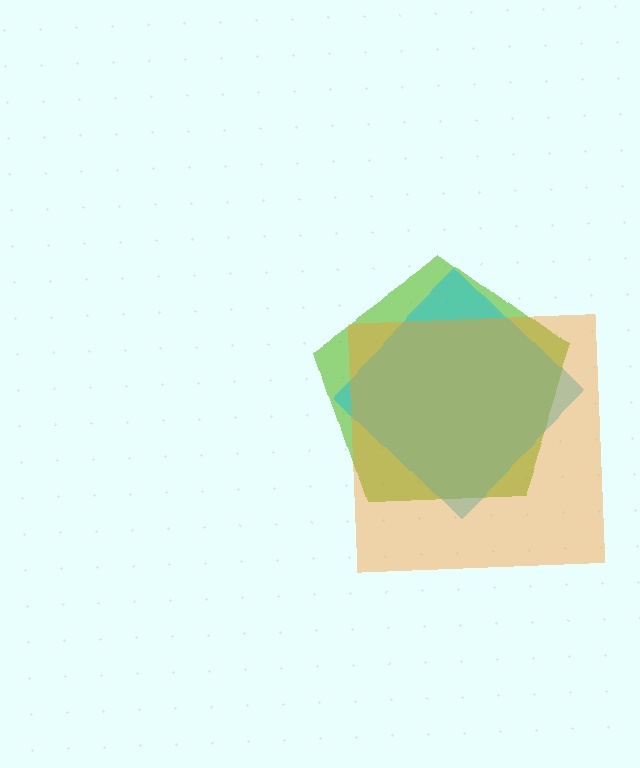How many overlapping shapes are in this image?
There are 3 overlapping shapes in the image.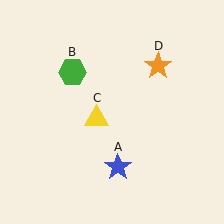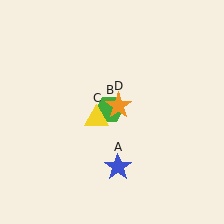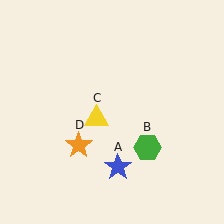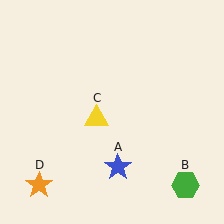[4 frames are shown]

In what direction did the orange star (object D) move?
The orange star (object D) moved down and to the left.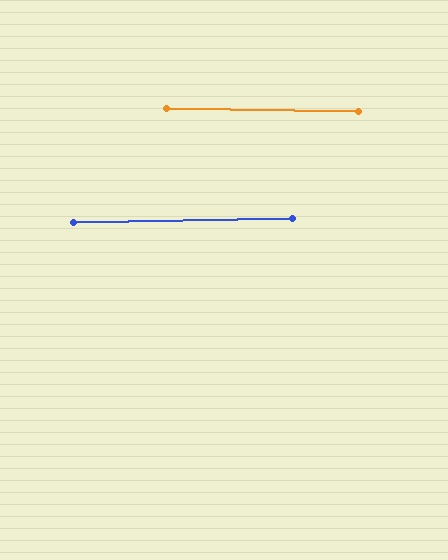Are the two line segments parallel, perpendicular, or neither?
Parallel — their directions differ by only 2.0°.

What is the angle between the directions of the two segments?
Approximately 2 degrees.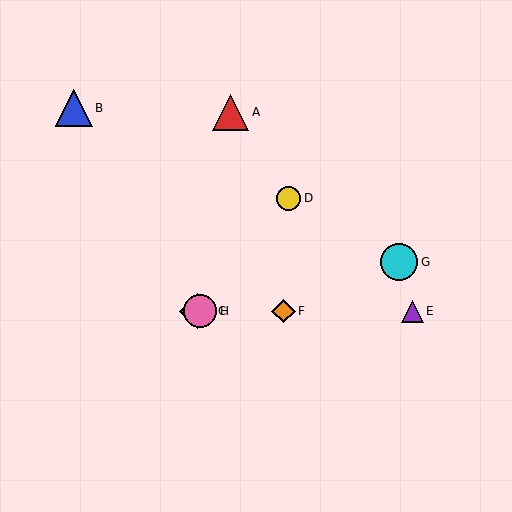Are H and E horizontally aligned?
Yes, both are at y≈311.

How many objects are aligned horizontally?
4 objects (C, E, F, H) are aligned horizontally.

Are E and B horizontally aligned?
No, E is at y≈311 and B is at y≈108.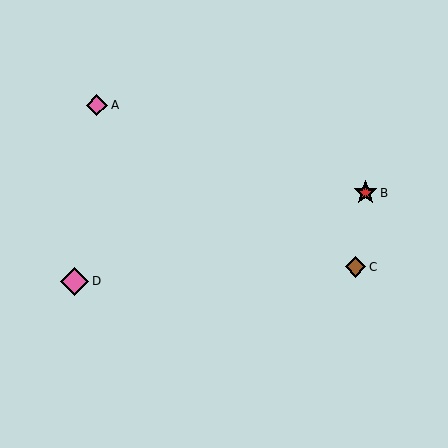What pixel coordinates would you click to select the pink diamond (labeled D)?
Click at (75, 281) to select the pink diamond D.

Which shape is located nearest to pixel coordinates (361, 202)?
The red star (labeled B) at (365, 193) is nearest to that location.